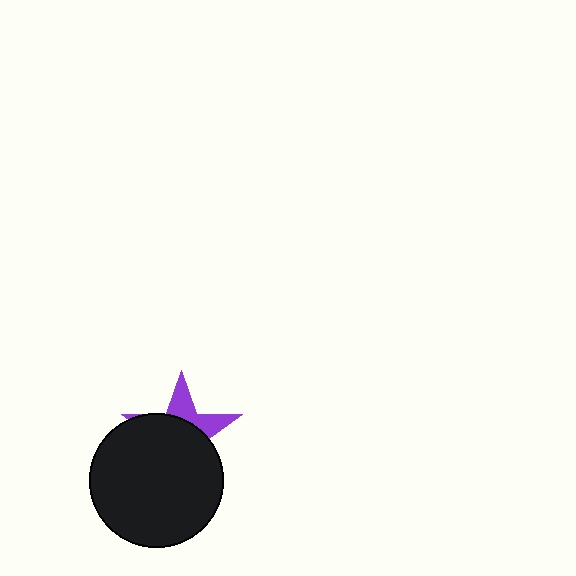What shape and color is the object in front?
The object in front is a black circle.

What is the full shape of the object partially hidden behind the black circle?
The partially hidden object is a purple star.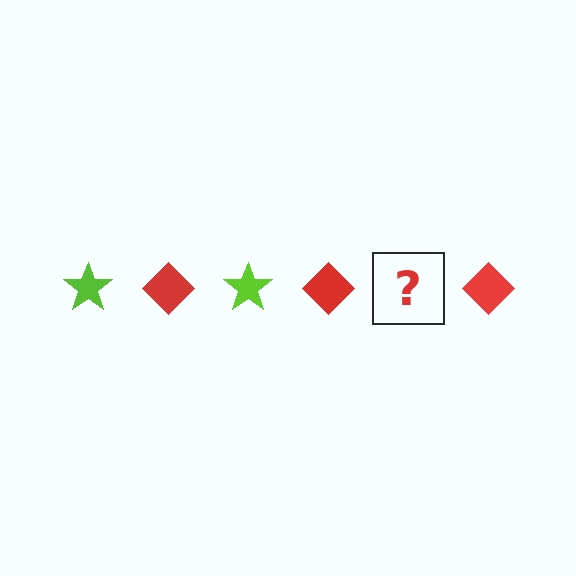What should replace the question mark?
The question mark should be replaced with a lime star.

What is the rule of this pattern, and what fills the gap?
The rule is that the pattern alternates between lime star and red diamond. The gap should be filled with a lime star.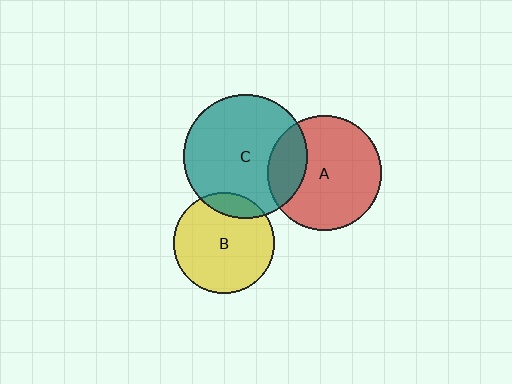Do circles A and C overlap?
Yes.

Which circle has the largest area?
Circle C (teal).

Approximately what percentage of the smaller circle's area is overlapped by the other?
Approximately 25%.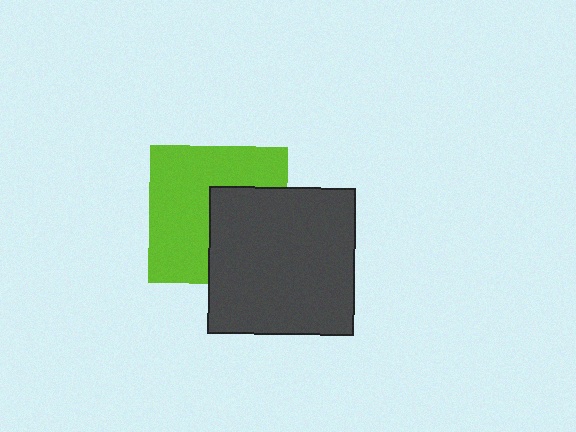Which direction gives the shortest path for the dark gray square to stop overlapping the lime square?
Moving right gives the shortest separation.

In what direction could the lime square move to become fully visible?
The lime square could move left. That would shift it out from behind the dark gray square entirely.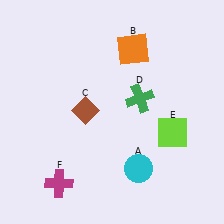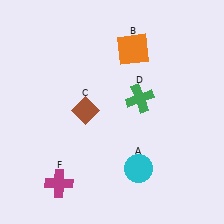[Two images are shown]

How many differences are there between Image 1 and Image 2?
There is 1 difference between the two images.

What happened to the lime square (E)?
The lime square (E) was removed in Image 2. It was in the bottom-right area of Image 1.